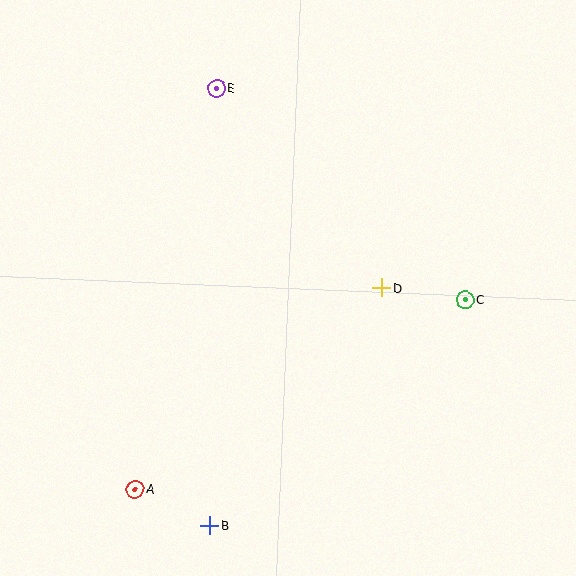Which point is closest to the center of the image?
Point D at (382, 288) is closest to the center.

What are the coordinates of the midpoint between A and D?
The midpoint between A and D is at (258, 388).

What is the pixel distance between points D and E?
The distance between D and E is 259 pixels.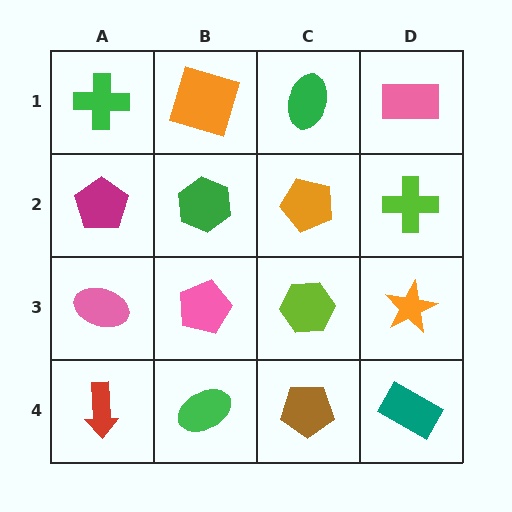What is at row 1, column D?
A pink rectangle.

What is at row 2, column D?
A lime cross.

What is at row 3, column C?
A lime hexagon.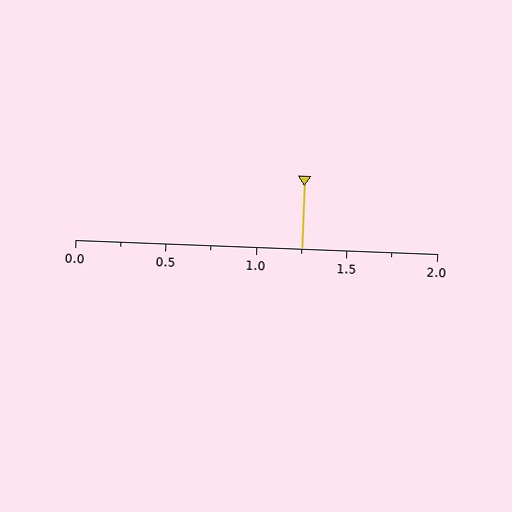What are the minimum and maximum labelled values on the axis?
The axis runs from 0.0 to 2.0.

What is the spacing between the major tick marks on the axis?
The major ticks are spaced 0.5 apart.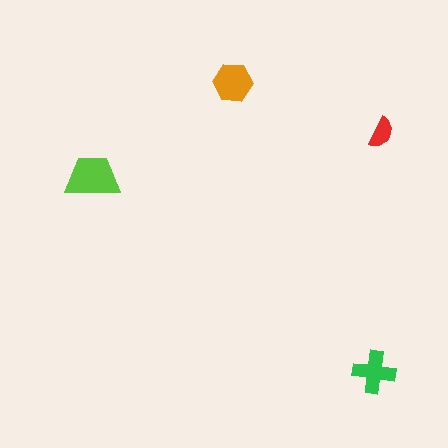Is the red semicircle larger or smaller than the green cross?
Smaller.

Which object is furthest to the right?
The red semicircle is rightmost.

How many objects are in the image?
There are 4 objects in the image.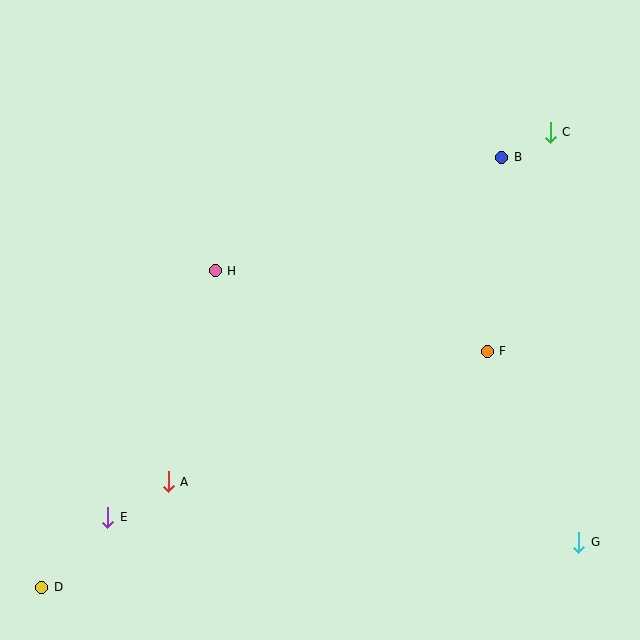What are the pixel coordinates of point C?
Point C is at (550, 132).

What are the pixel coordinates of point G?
Point G is at (579, 542).